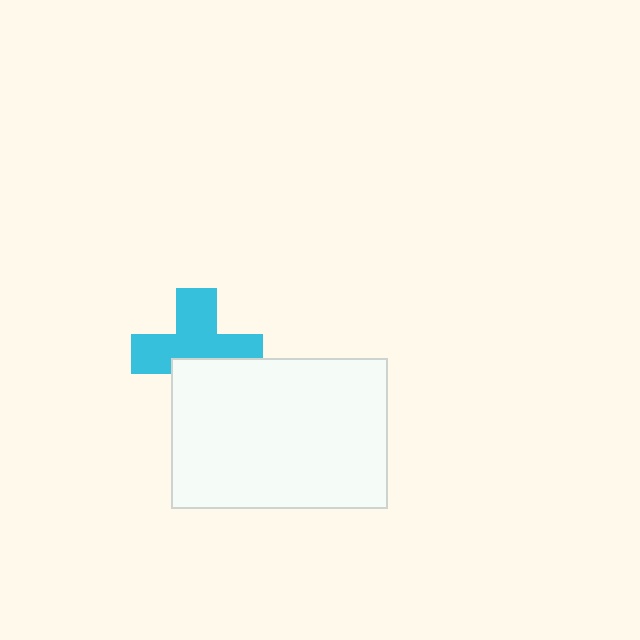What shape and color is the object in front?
The object in front is a white rectangle.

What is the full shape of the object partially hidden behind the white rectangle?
The partially hidden object is a cyan cross.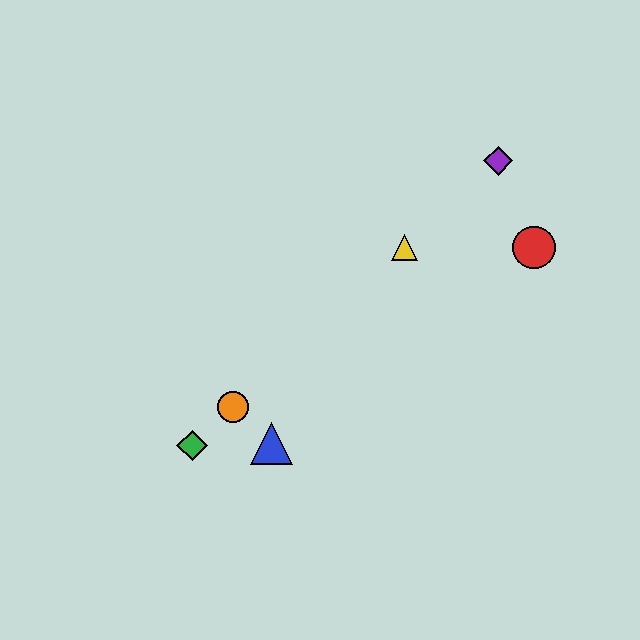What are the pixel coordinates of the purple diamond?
The purple diamond is at (498, 161).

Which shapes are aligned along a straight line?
The green diamond, the yellow triangle, the purple diamond, the orange circle are aligned along a straight line.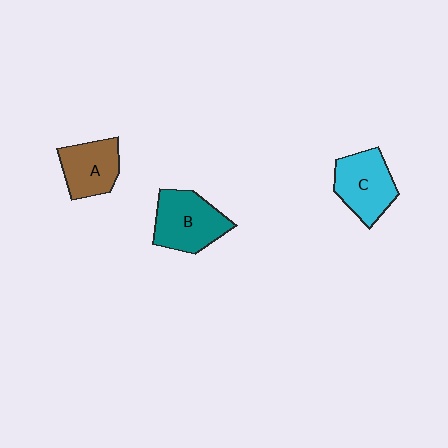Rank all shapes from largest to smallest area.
From largest to smallest: B (teal), C (cyan), A (brown).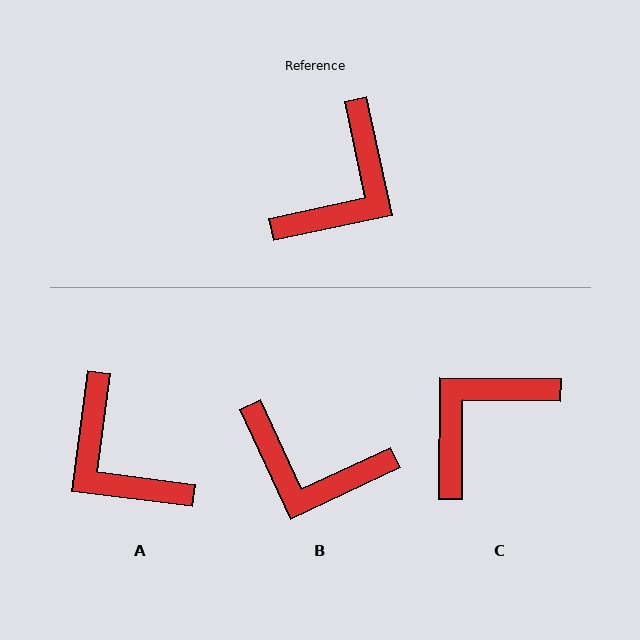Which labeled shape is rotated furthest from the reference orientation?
C, about 168 degrees away.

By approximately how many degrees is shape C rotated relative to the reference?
Approximately 168 degrees counter-clockwise.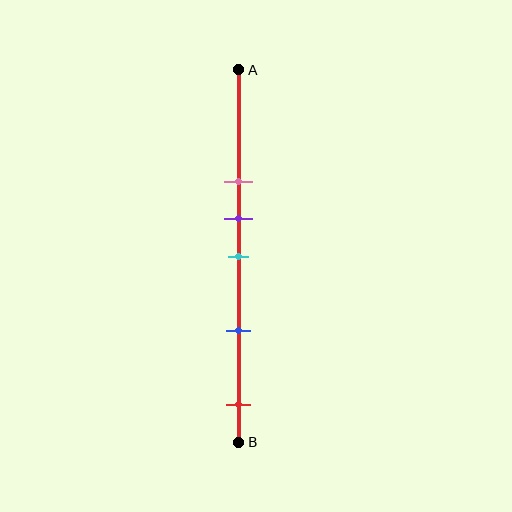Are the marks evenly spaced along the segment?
No, the marks are not evenly spaced.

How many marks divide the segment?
There are 5 marks dividing the segment.